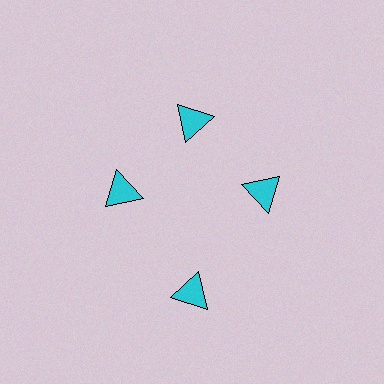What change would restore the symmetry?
The symmetry would be restored by moving it inward, back onto the ring so that all 4 triangles sit at equal angles and equal distance from the center.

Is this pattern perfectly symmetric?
No. The 4 cyan triangles are arranged in a ring, but one element near the 6 o'clock position is pushed outward from the center, breaking the 4-fold rotational symmetry.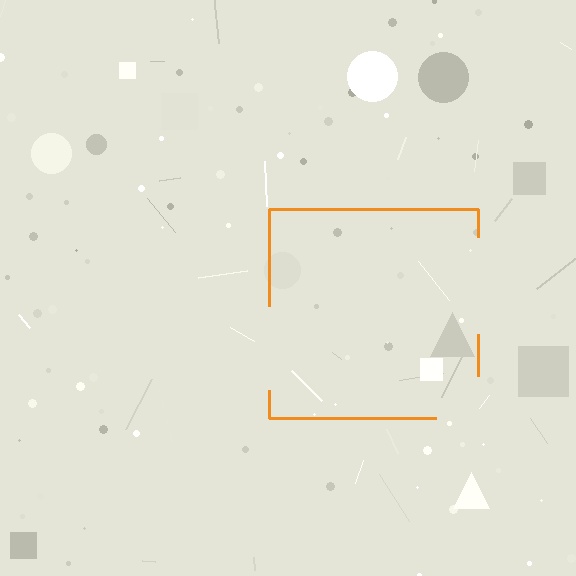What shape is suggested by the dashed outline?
The dashed outline suggests a square.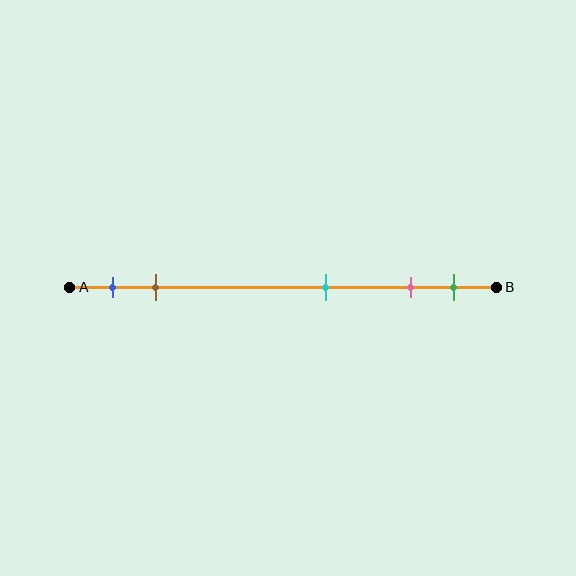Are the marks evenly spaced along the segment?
No, the marks are not evenly spaced.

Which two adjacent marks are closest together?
The pink and green marks are the closest adjacent pair.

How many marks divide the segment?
There are 5 marks dividing the segment.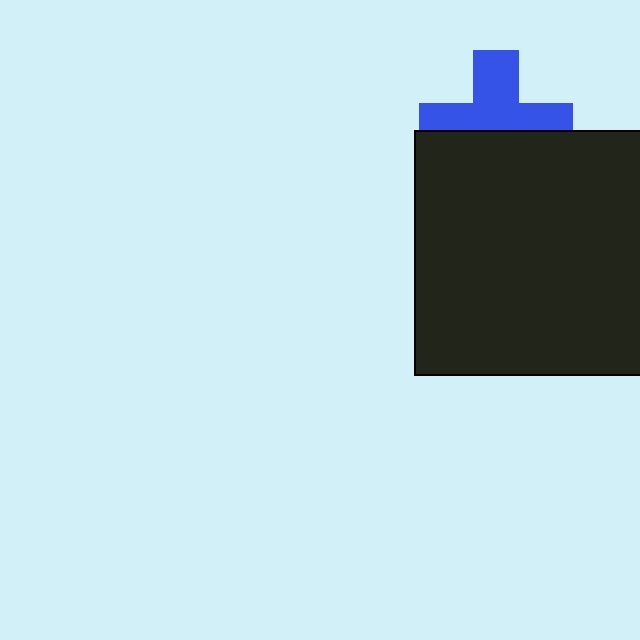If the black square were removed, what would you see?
You would see the complete blue cross.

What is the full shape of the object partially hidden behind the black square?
The partially hidden object is a blue cross.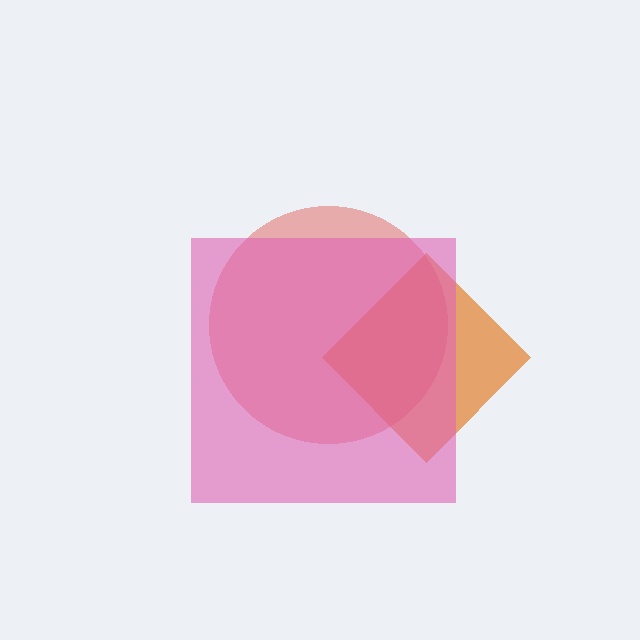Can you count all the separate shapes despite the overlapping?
Yes, there are 3 separate shapes.